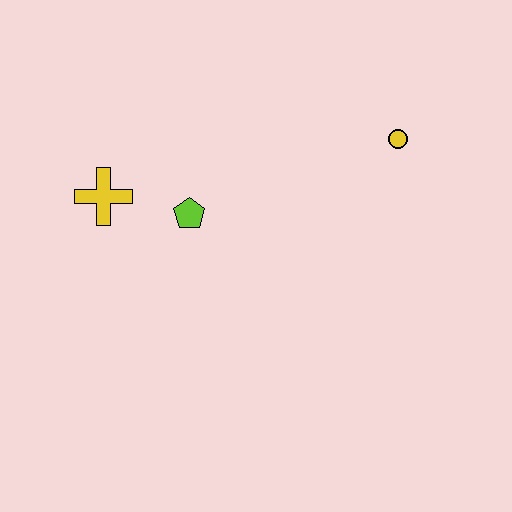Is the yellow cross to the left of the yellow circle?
Yes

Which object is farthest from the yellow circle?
The yellow cross is farthest from the yellow circle.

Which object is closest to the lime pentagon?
The yellow cross is closest to the lime pentagon.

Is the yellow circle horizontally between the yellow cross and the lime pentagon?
No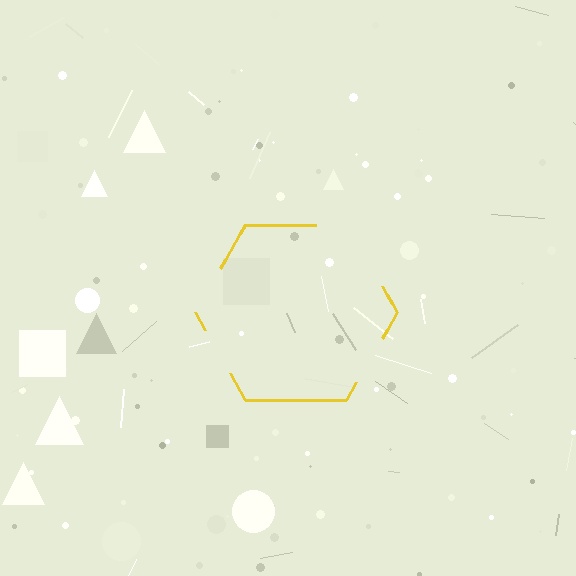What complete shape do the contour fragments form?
The contour fragments form a hexagon.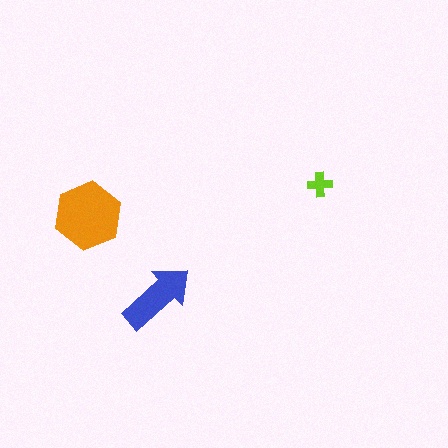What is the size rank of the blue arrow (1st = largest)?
2nd.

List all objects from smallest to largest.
The lime cross, the blue arrow, the orange hexagon.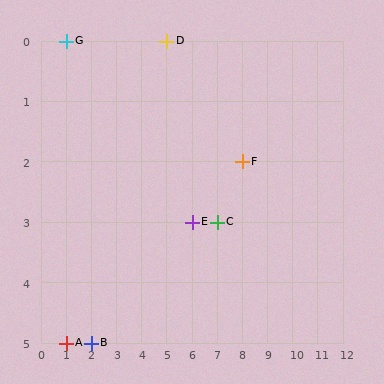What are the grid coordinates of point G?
Point G is at grid coordinates (1, 0).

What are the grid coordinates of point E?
Point E is at grid coordinates (6, 3).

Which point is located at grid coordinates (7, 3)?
Point C is at (7, 3).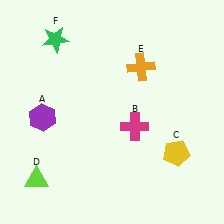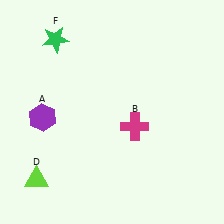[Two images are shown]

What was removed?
The orange cross (E), the yellow pentagon (C) were removed in Image 2.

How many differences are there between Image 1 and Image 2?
There are 2 differences between the two images.